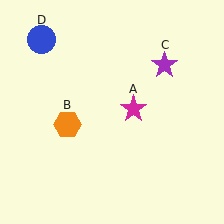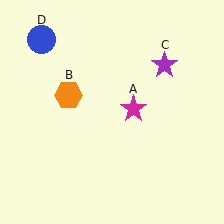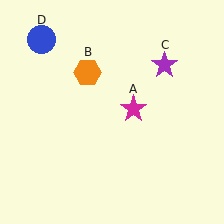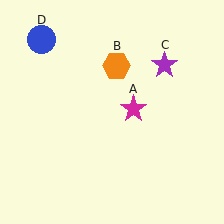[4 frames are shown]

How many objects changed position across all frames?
1 object changed position: orange hexagon (object B).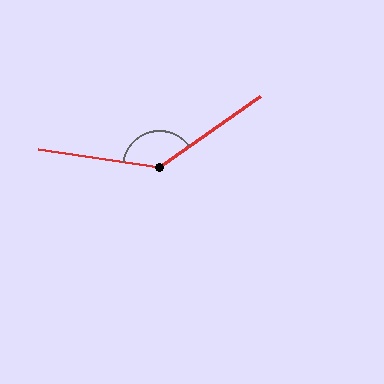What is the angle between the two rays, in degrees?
Approximately 136 degrees.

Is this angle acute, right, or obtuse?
It is obtuse.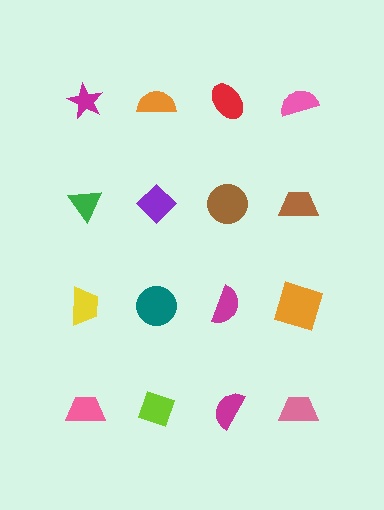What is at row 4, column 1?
A pink trapezoid.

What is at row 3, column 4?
An orange square.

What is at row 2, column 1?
A green triangle.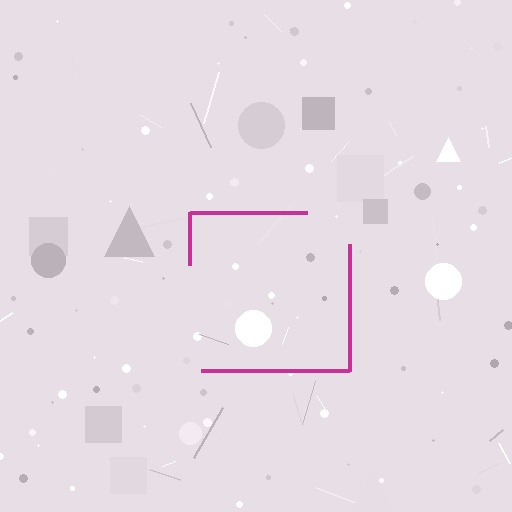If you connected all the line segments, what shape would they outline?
They would outline a square.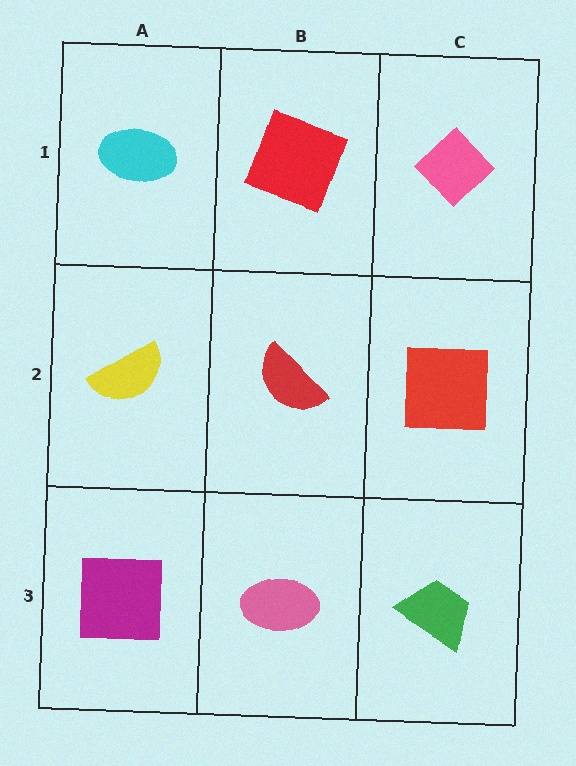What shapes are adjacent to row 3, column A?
A yellow semicircle (row 2, column A), a pink ellipse (row 3, column B).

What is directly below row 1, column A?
A yellow semicircle.